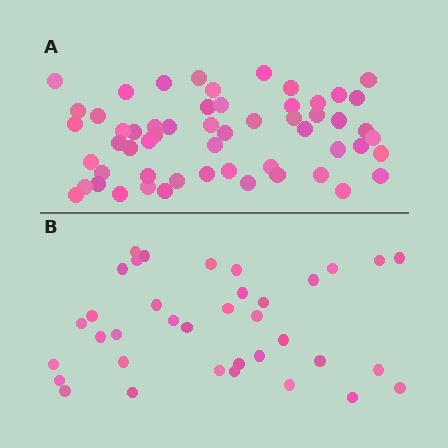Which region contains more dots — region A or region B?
Region A (the top region) has more dots.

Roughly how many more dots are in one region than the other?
Region A has approximately 20 more dots than region B.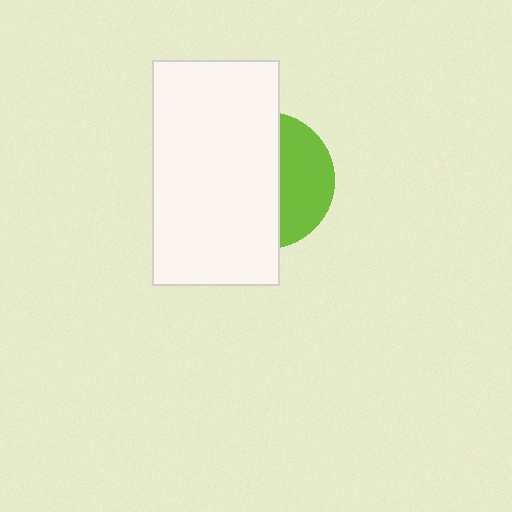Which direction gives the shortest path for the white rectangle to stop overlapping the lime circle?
Moving left gives the shortest separation.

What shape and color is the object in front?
The object in front is a white rectangle.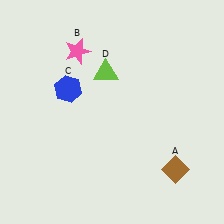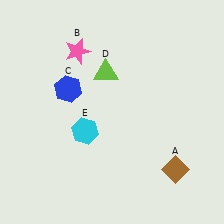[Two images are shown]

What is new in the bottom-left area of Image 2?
A cyan hexagon (E) was added in the bottom-left area of Image 2.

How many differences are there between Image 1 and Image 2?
There is 1 difference between the two images.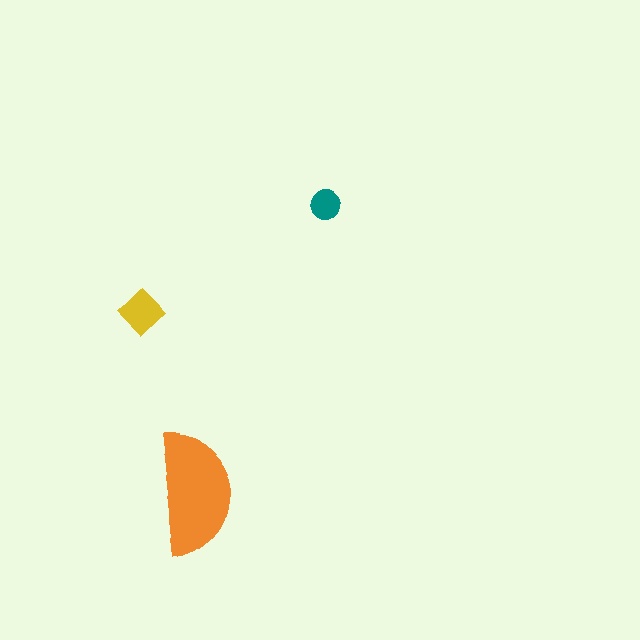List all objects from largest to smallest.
The orange semicircle, the yellow diamond, the teal circle.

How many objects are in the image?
There are 3 objects in the image.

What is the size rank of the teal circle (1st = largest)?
3rd.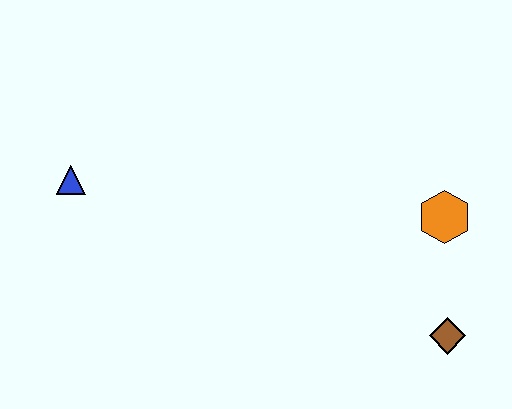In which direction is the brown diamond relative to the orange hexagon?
The brown diamond is below the orange hexagon.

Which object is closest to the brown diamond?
The orange hexagon is closest to the brown diamond.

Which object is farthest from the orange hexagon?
The blue triangle is farthest from the orange hexagon.